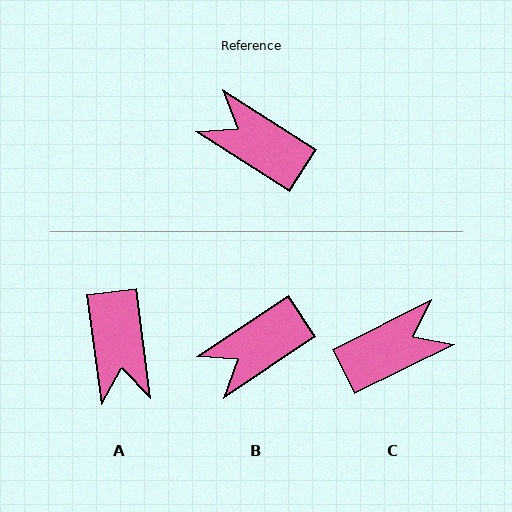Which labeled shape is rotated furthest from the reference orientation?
A, about 130 degrees away.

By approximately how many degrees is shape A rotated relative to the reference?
Approximately 130 degrees counter-clockwise.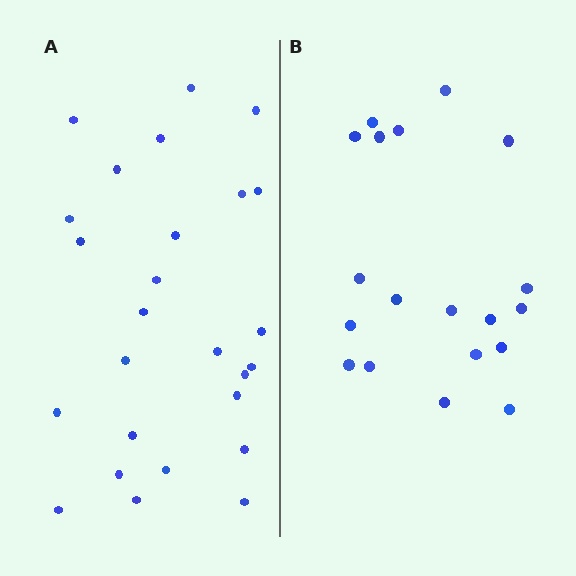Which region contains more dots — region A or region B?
Region A (the left region) has more dots.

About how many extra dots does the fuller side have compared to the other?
Region A has roughly 8 or so more dots than region B.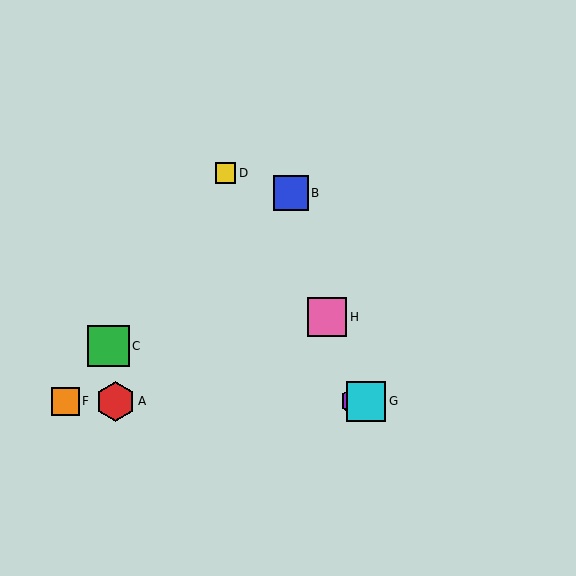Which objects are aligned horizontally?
Objects A, E, F, G are aligned horizontally.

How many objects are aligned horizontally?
4 objects (A, E, F, G) are aligned horizontally.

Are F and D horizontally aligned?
No, F is at y≈401 and D is at y≈173.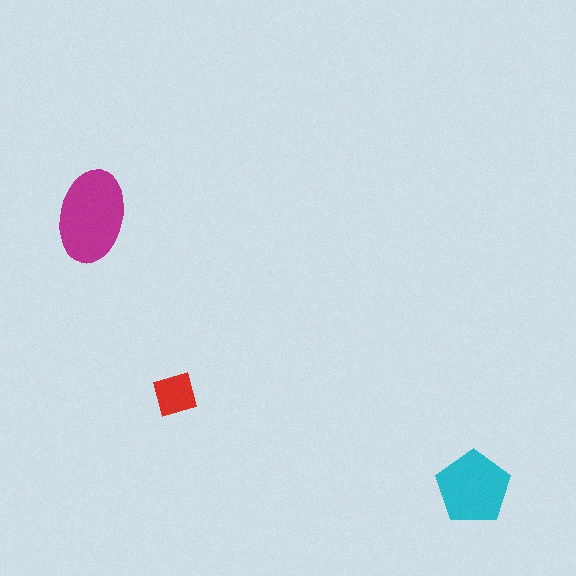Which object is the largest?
The magenta ellipse.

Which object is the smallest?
The red square.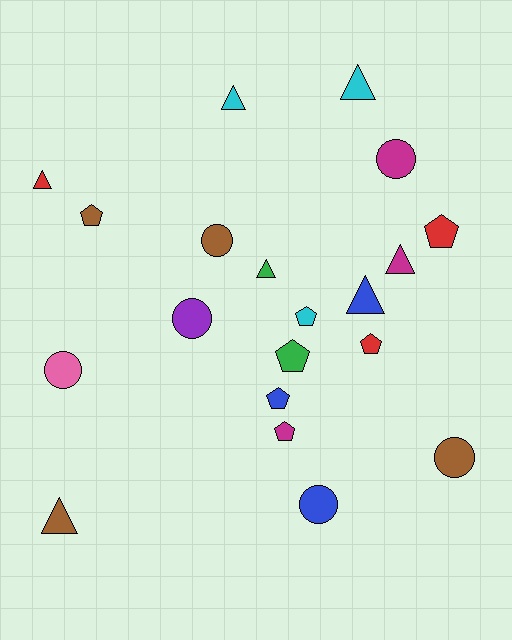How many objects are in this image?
There are 20 objects.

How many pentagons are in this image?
There are 7 pentagons.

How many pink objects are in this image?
There is 1 pink object.